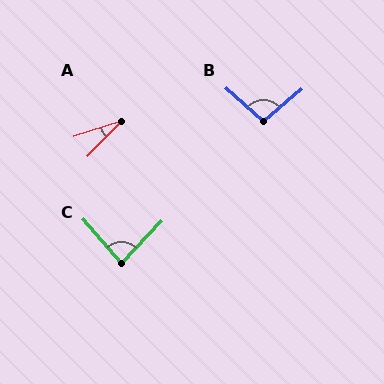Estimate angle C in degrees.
Approximately 84 degrees.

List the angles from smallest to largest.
A (28°), C (84°), B (99°).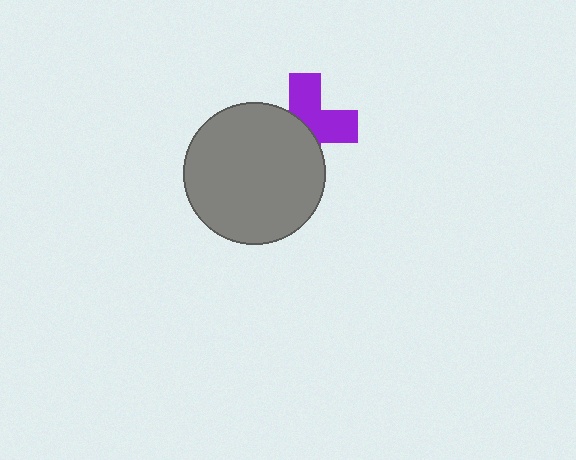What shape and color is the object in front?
The object in front is a gray circle.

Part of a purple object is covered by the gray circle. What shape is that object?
It is a cross.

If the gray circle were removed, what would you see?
You would see the complete purple cross.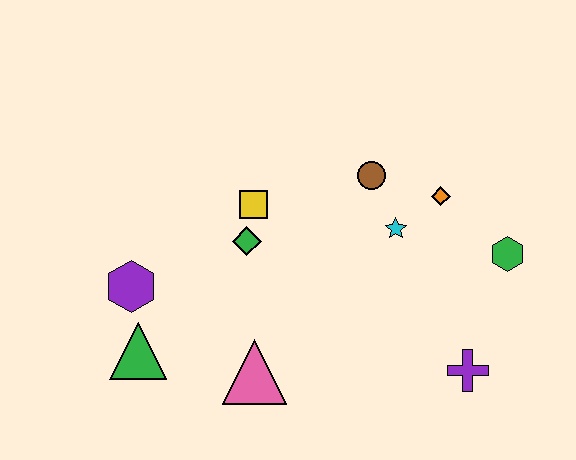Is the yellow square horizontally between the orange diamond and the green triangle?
Yes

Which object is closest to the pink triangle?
The green triangle is closest to the pink triangle.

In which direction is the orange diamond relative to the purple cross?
The orange diamond is above the purple cross.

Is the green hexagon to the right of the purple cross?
Yes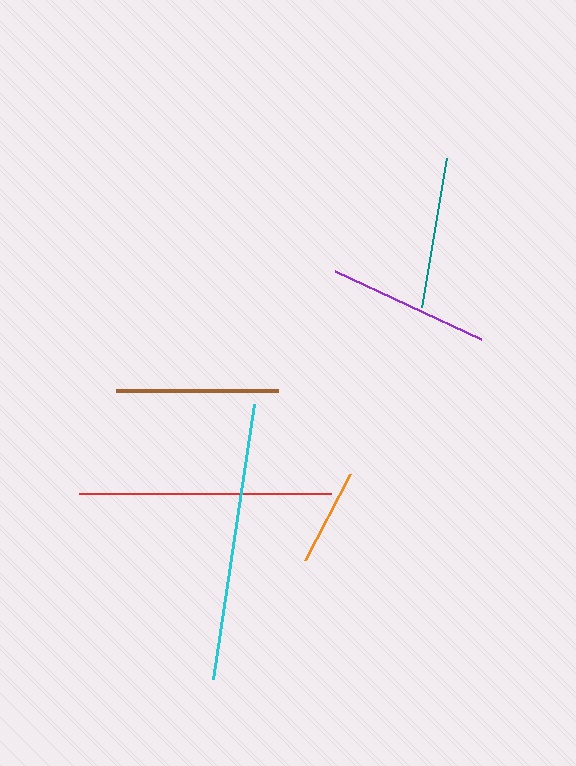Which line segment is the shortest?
The orange line is the shortest at approximately 97 pixels.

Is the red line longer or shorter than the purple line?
The red line is longer than the purple line.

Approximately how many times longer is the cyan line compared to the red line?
The cyan line is approximately 1.1 times the length of the red line.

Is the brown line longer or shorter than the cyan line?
The cyan line is longer than the brown line.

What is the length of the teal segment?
The teal segment is approximately 151 pixels long.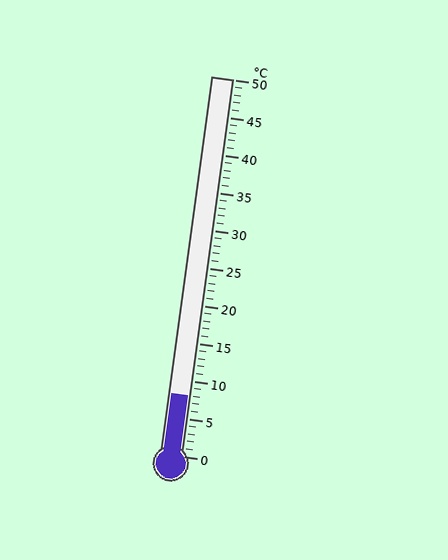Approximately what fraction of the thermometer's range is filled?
The thermometer is filled to approximately 15% of its range.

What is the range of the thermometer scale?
The thermometer scale ranges from 0°C to 50°C.